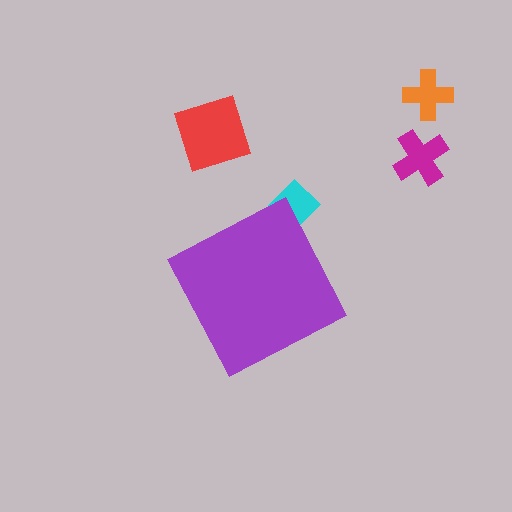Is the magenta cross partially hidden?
No, the magenta cross is fully visible.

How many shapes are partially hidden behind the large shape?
1 shape is partially hidden.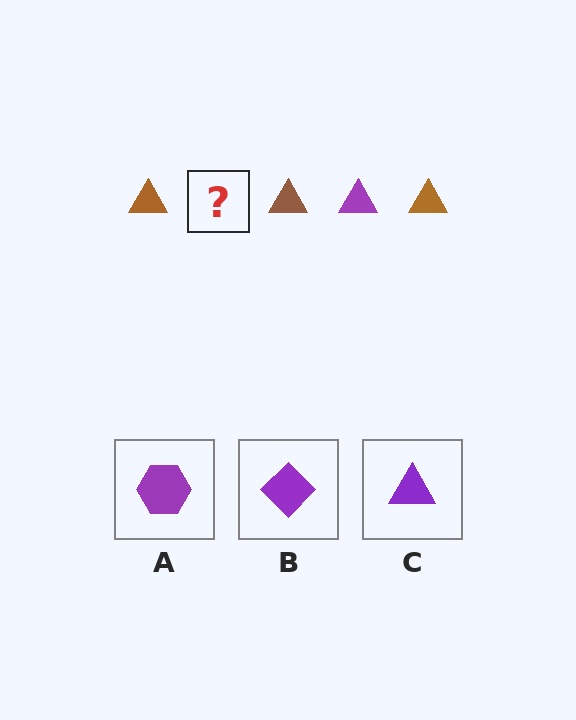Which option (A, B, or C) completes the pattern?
C.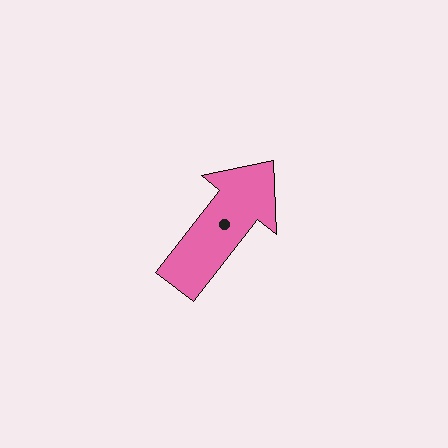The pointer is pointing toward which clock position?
Roughly 1 o'clock.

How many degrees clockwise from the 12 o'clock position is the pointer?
Approximately 38 degrees.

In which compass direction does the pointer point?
Northeast.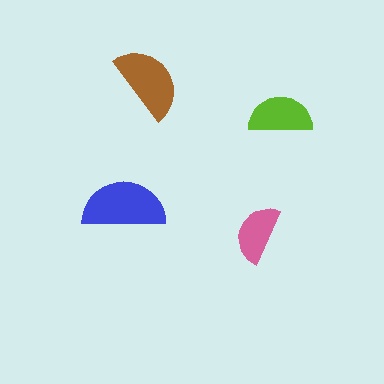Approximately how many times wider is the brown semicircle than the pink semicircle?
About 1.5 times wider.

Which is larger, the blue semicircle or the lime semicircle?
The blue one.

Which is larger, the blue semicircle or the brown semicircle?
The blue one.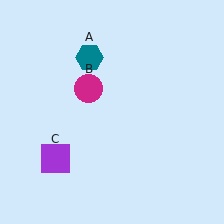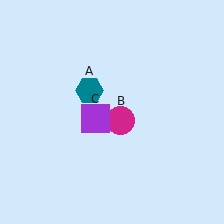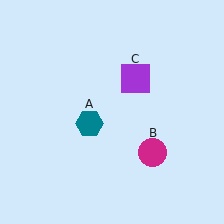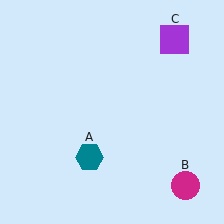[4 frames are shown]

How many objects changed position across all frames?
3 objects changed position: teal hexagon (object A), magenta circle (object B), purple square (object C).